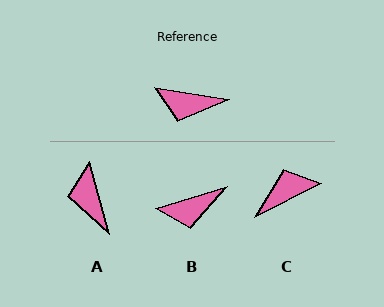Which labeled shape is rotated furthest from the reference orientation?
C, about 144 degrees away.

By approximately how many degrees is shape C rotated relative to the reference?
Approximately 144 degrees clockwise.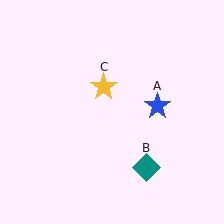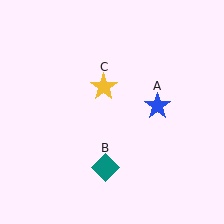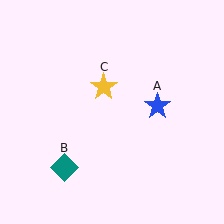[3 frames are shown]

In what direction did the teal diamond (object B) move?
The teal diamond (object B) moved left.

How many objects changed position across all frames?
1 object changed position: teal diamond (object B).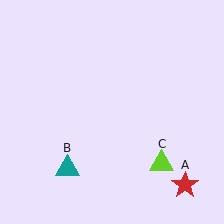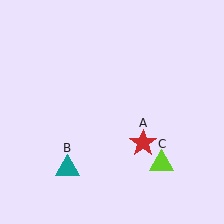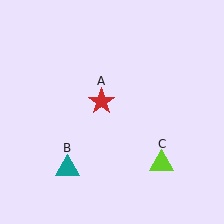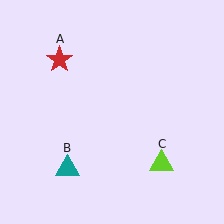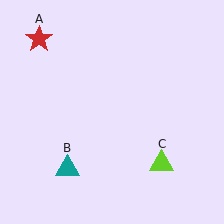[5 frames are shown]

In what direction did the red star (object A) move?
The red star (object A) moved up and to the left.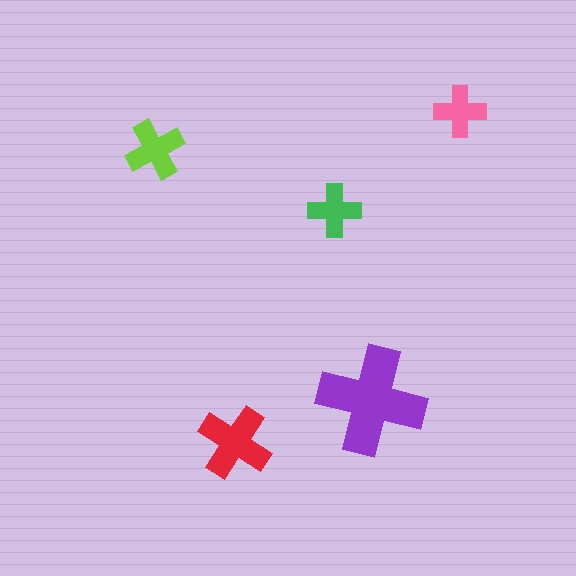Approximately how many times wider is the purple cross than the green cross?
About 2 times wider.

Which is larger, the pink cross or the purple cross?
The purple one.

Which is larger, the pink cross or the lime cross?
The lime one.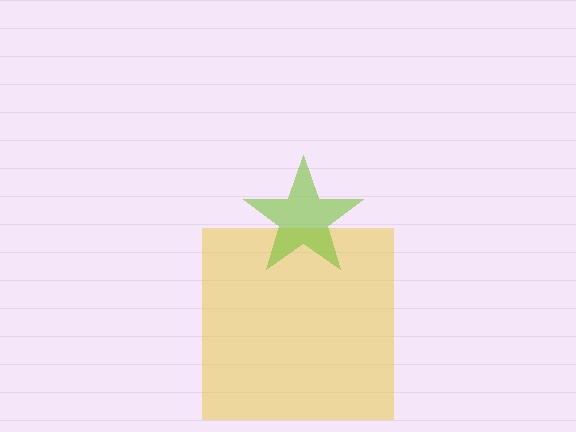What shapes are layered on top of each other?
The layered shapes are: a yellow square, a lime star.